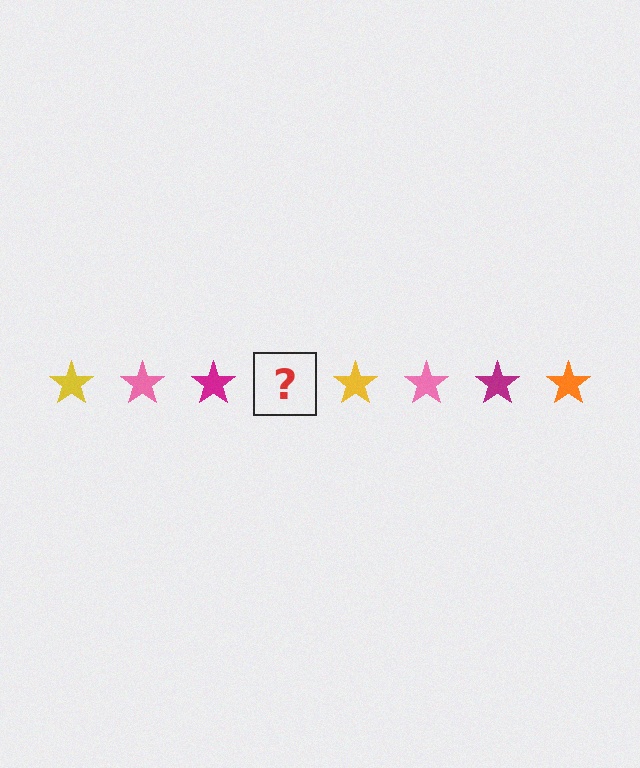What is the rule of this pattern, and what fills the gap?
The rule is that the pattern cycles through yellow, pink, magenta, orange stars. The gap should be filled with an orange star.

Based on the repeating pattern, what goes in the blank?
The blank should be an orange star.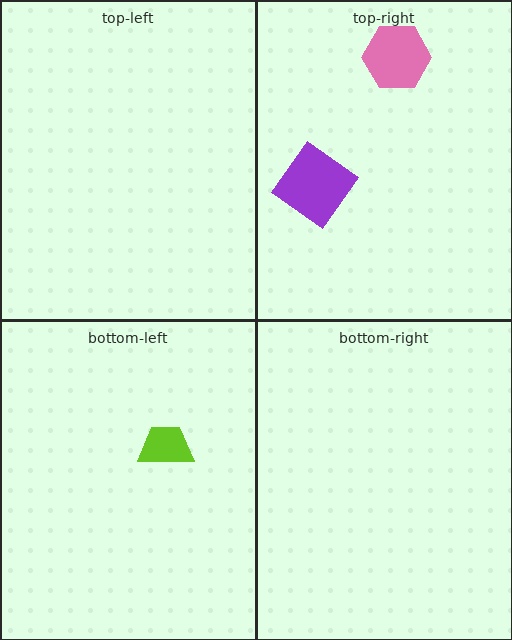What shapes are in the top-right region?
The purple diamond, the pink hexagon.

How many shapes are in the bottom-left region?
1.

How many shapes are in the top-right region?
2.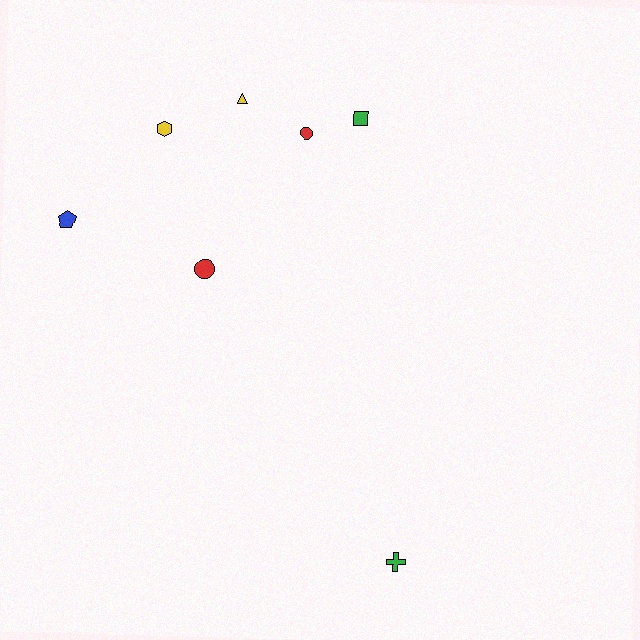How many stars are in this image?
There are no stars.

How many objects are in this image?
There are 7 objects.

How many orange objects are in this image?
There are no orange objects.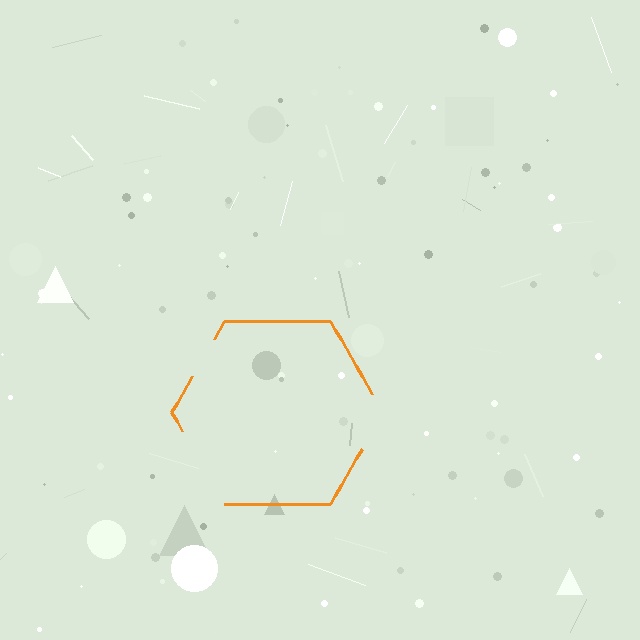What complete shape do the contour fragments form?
The contour fragments form a hexagon.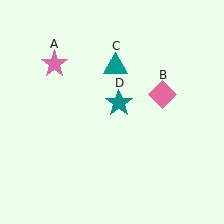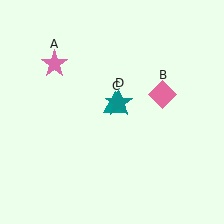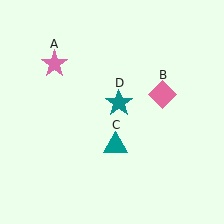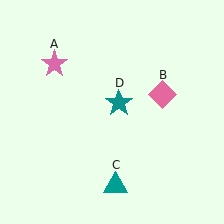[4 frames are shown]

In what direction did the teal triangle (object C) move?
The teal triangle (object C) moved down.